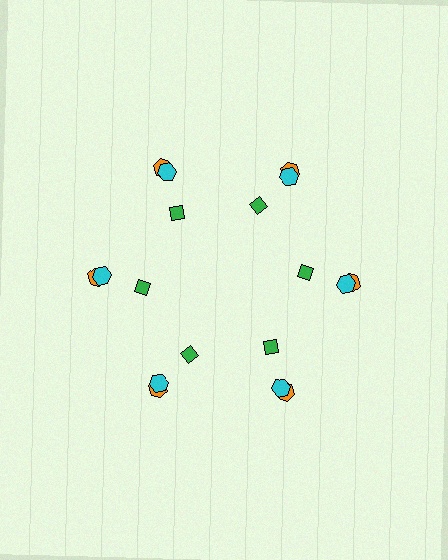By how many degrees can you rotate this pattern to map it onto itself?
The pattern maps onto itself every 60 degrees of rotation.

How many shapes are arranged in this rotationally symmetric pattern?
There are 18 shapes, arranged in 6 groups of 3.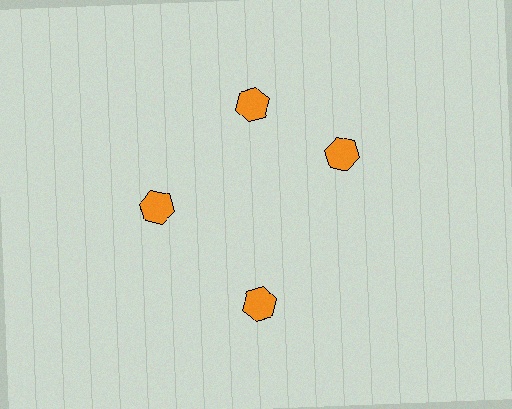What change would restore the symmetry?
The symmetry would be restored by rotating it back into even spacing with its neighbors so that all 4 hexagons sit at equal angles and equal distance from the center.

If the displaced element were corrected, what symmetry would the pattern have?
It would have 4-fold rotational symmetry — the pattern would map onto itself every 90 degrees.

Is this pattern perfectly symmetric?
No. The 4 orange hexagons are arranged in a ring, but one element near the 3 o'clock position is rotated out of alignment along the ring, breaking the 4-fold rotational symmetry.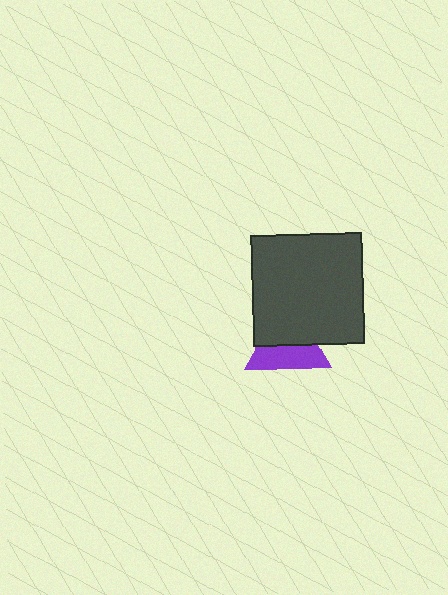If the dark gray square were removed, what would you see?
You would see the complete purple triangle.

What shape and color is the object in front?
The object in front is a dark gray square.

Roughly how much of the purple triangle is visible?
About half of it is visible (roughly 52%).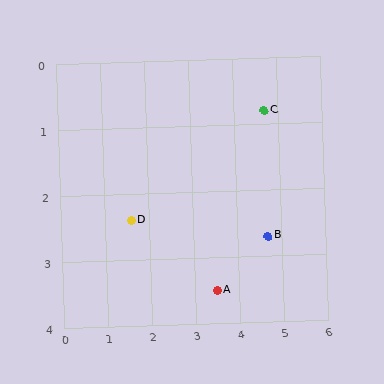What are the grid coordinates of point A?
Point A is at approximately (3.5, 3.5).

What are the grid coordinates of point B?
Point B is at approximately (4.7, 2.7).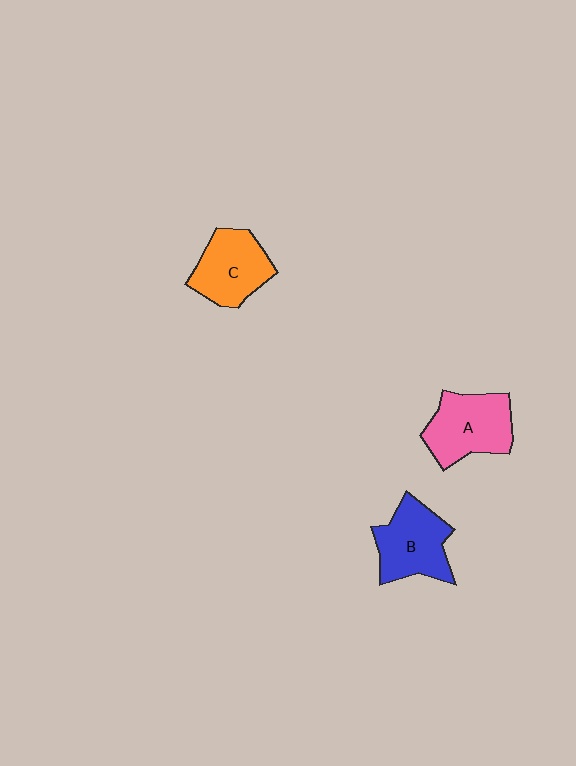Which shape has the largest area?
Shape A (pink).